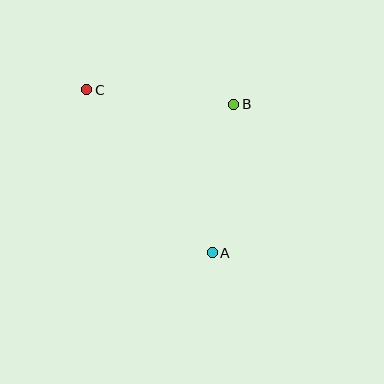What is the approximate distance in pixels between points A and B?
The distance between A and B is approximately 150 pixels.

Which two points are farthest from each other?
Points A and C are farthest from each other.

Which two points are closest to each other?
Points B and C are closest to each other.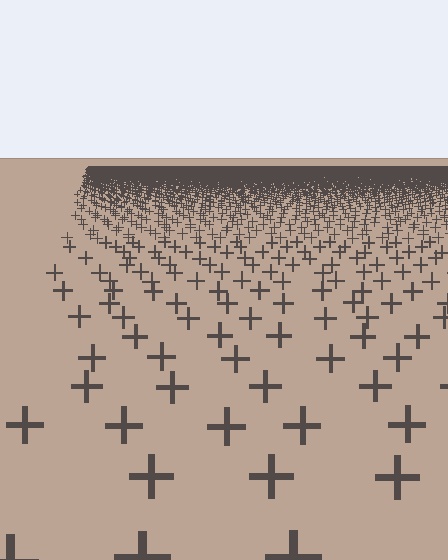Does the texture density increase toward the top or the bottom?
Density increases toward the top.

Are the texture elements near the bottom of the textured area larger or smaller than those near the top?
Larger. Near the bottom, elements are closer to the viewer and appear at a bigger on-screen size.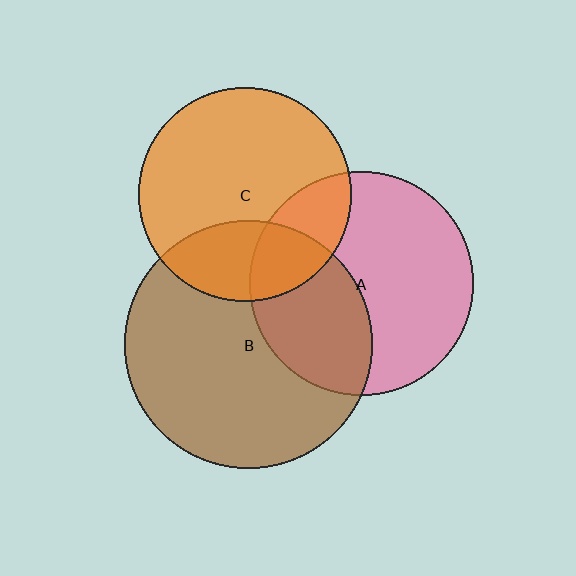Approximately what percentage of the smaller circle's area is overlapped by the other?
Approximately 25%.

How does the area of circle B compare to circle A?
Approximately 1.2 times.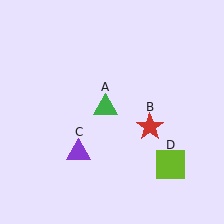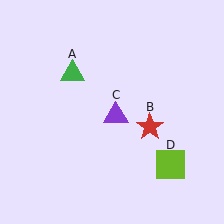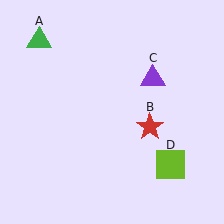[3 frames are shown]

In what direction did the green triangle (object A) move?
The green triangle (object A) moved up and to the left.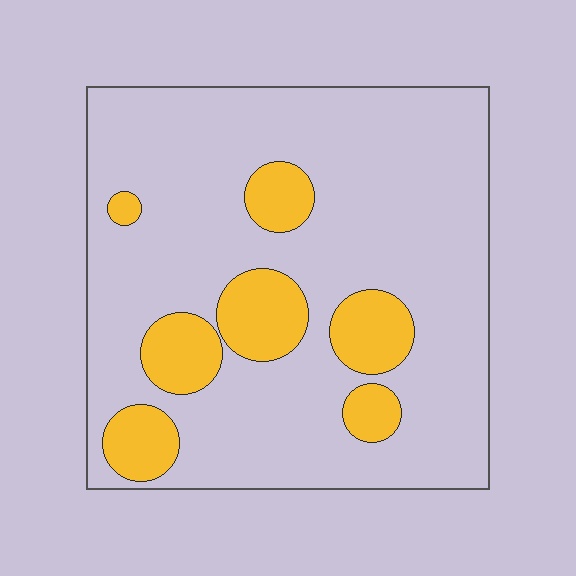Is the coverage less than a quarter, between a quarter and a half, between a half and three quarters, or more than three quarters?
Less than a quarter.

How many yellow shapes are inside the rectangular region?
7.